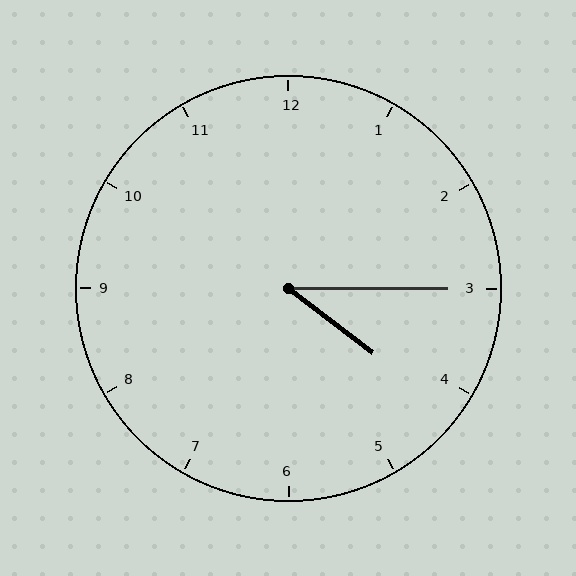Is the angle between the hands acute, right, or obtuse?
It is acute.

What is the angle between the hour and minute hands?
Approximately 38 degrees.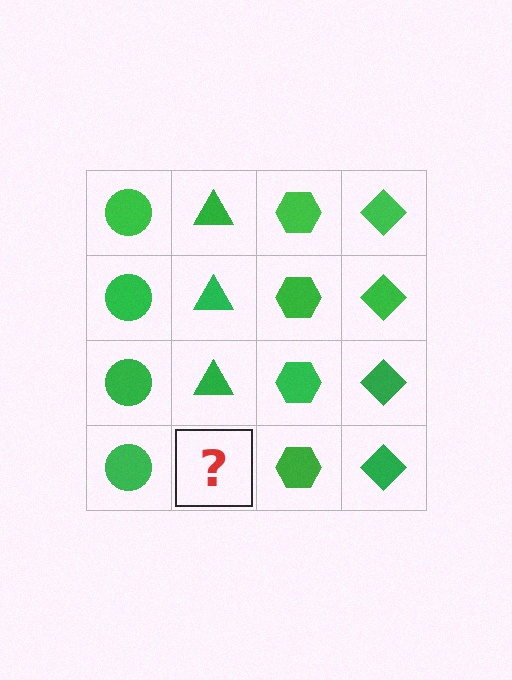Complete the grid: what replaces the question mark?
The question mark should be replaced with a green triangle.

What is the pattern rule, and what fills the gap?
The rule is that each column has a consistent shape. The gap should be filled with a green triangle.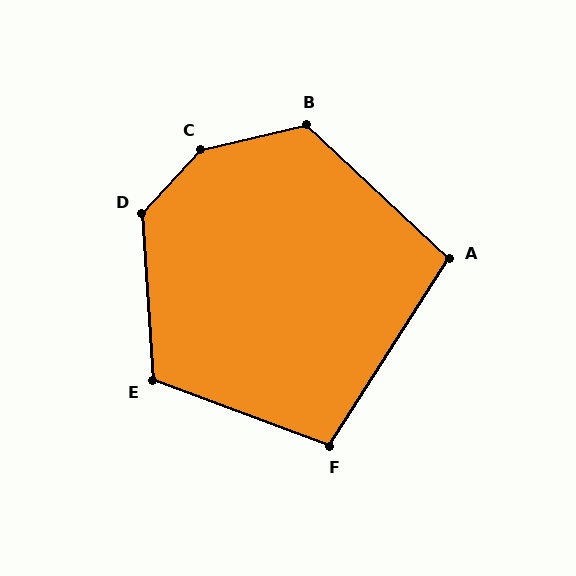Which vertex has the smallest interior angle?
A, at approximately 101 degrees.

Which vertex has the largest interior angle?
C, at approximately 145 degrees.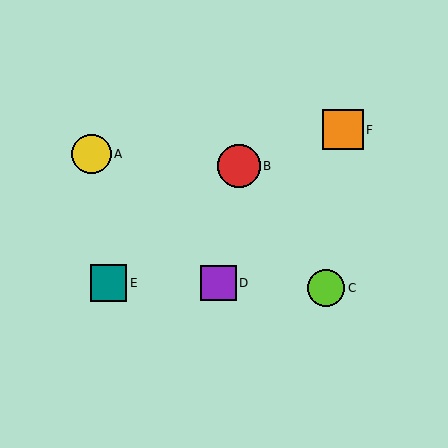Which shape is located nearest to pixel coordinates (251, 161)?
The red circle (labeled B) at (239, 166) is nearest to that location.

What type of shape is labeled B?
Shape B is a red circle.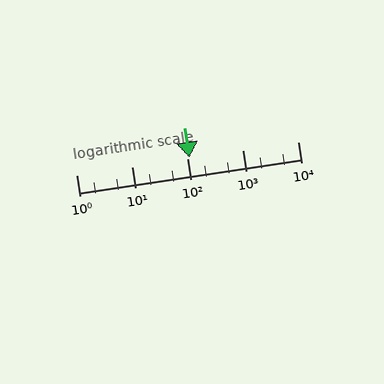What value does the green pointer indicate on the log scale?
The pointer indicates approximately 110.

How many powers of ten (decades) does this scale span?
The scale spans 4 decades, from 1 to 10000.